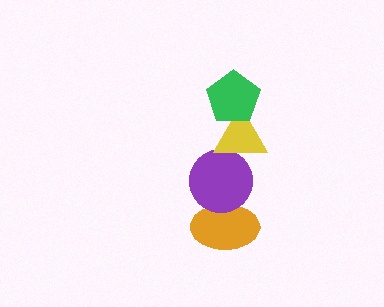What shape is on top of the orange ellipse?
The purple circle is on top of the orange ellipse.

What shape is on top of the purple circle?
The yellow triangle is on top of the purple circle.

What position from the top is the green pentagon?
The green pentagon is 1st from the top.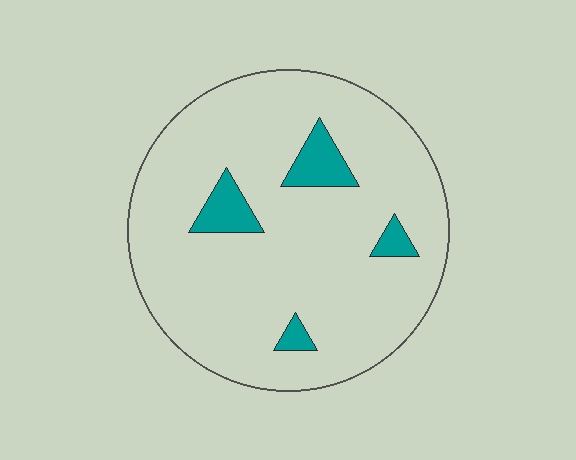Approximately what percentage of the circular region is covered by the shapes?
Approximately 10%.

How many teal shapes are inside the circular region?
4.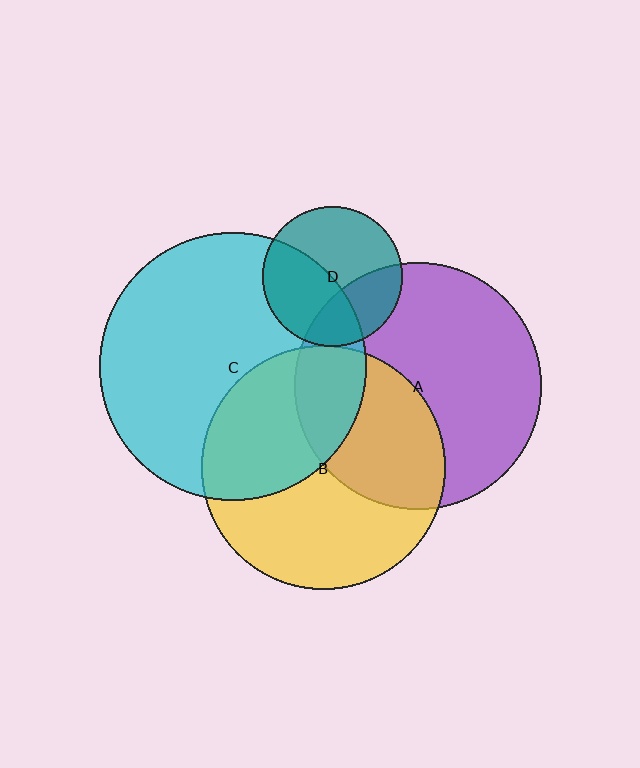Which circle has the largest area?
Circle C (cyan).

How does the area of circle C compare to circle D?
Approximately 3.7 times.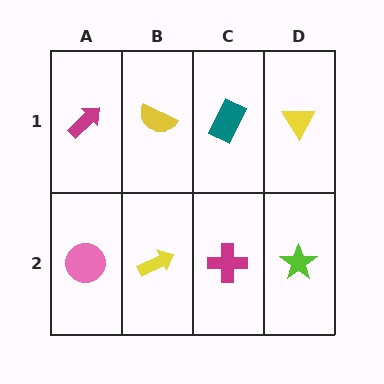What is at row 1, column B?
A yellow semicircle.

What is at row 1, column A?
A magenta arrow.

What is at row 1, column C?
A teal rectangle.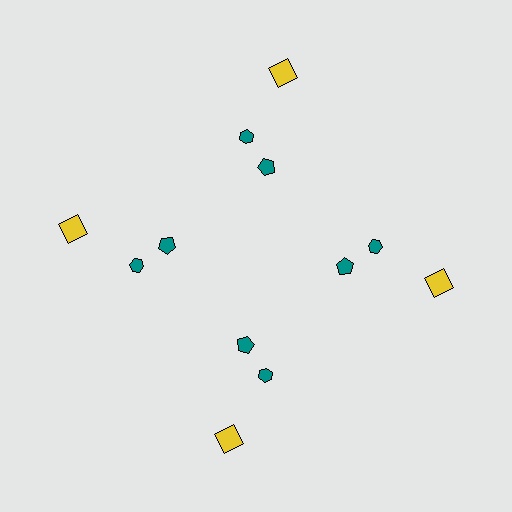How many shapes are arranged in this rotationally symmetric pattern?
There are 12 shapes, arranged in 4 groups of 3.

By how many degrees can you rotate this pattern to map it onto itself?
The pattern maps onto itself every 90 degrees of rotation.